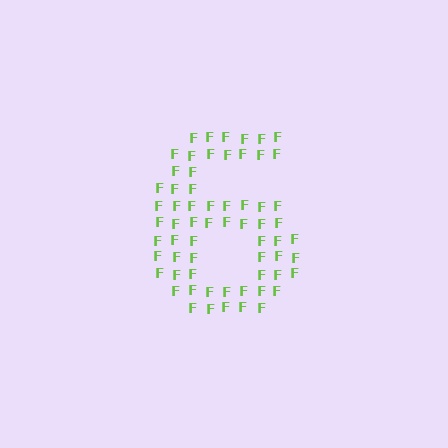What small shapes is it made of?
It is made of small letter F's.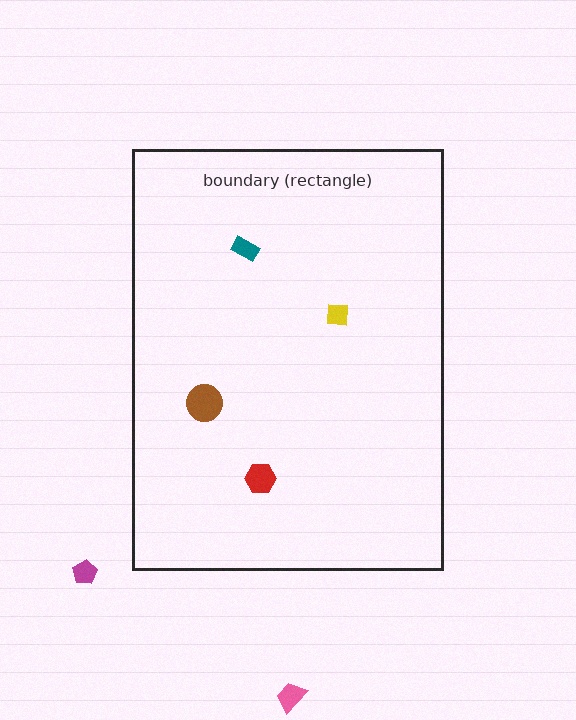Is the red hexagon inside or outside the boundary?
Inside.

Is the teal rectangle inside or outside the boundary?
Inside.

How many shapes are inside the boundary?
4 inside, 2 outside.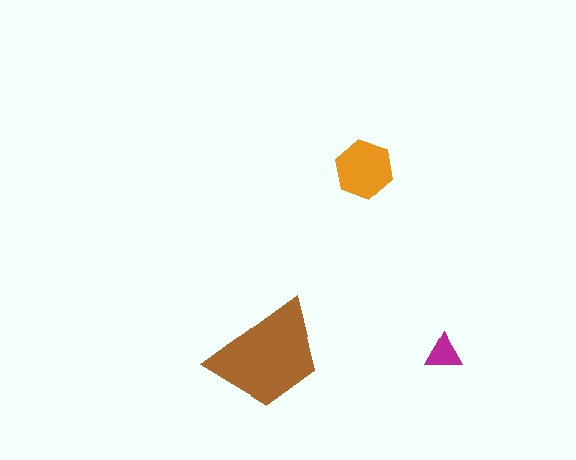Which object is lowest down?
The brown trapezoid is bottommost.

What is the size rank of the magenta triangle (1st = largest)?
3rd.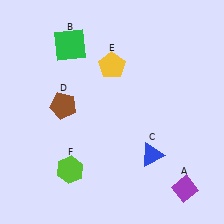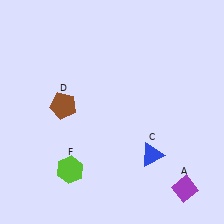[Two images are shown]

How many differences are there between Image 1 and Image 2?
There are 2 differences between the two images.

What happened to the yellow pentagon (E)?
The yellow pentagon (E) was removed in Image 2. It was in the top-left area of Image 1.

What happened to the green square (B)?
The green square (B) was removed in Image 2. It was in the top-left area of Image 1.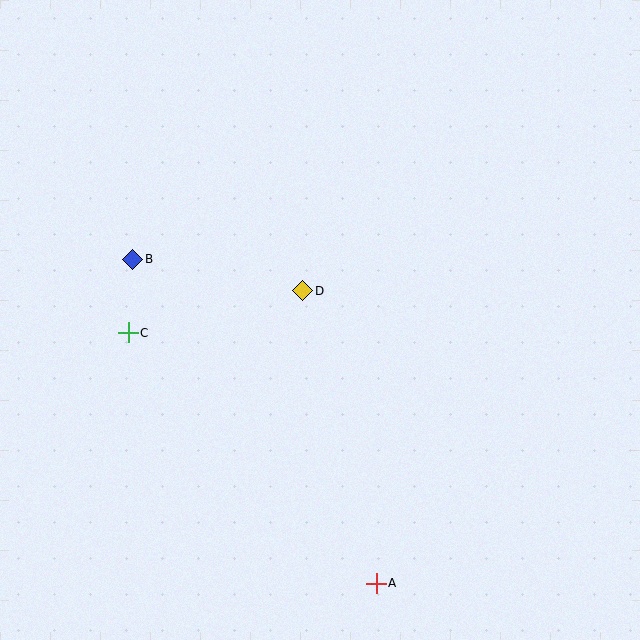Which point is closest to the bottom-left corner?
Point C is closest to the bottom-left corner.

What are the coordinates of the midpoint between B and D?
The midpoint between B and D is at (218, 275).